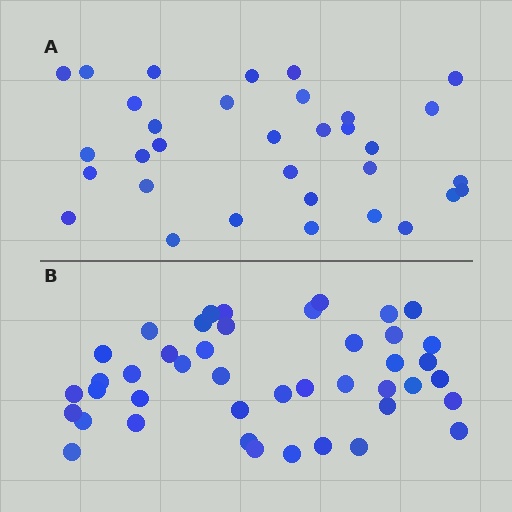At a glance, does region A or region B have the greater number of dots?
Region B (the bottom region) has more dots.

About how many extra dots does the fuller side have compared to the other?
Region B has roughly 10 or so more dots than region A.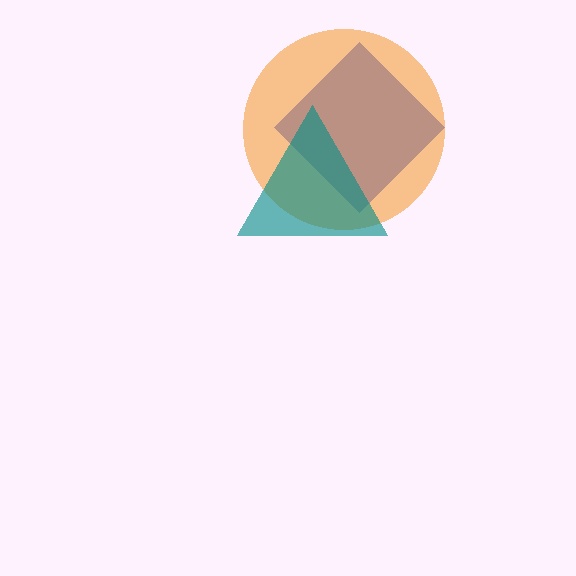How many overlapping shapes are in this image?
There are 3 overlapping shapes in the image.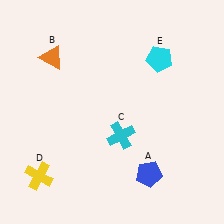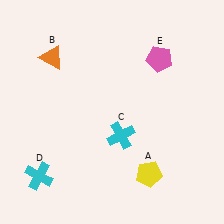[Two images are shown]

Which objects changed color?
A changed from blue to yellow. D changed from yellow to cyan. E changed from cyan to pink.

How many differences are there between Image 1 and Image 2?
There are 3 differences between the two images.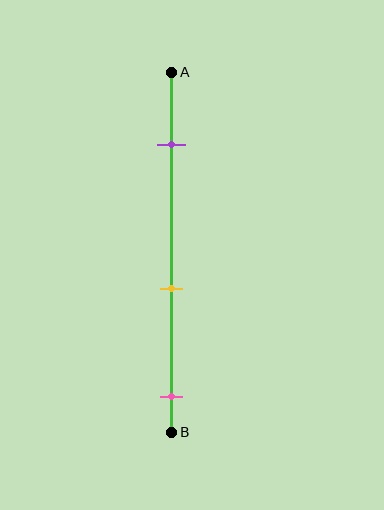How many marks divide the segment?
There are 3 marks dividing the segment.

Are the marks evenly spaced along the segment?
Yes, the marks are approximately evenly spaced.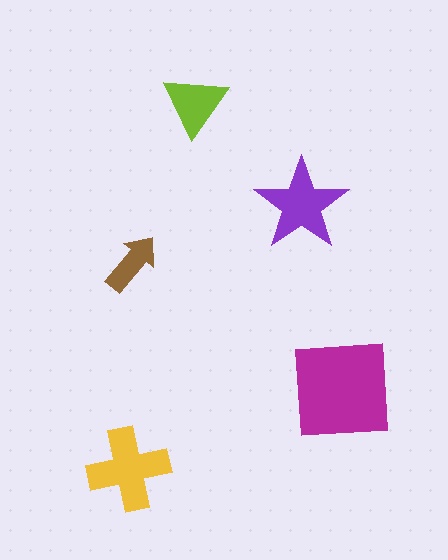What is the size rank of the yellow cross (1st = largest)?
2nd.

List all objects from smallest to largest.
The brown arrow, the lime triangle, the purple star, the yellow cross, the magenta square.